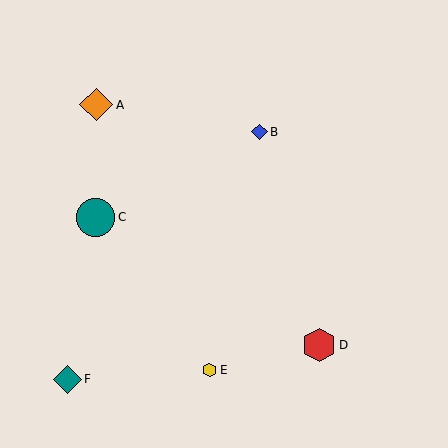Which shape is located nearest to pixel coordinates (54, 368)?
The teal diamond (labeled F) at (68, 379) is nearest to that location.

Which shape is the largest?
The teal circle (labeled C) is the largest.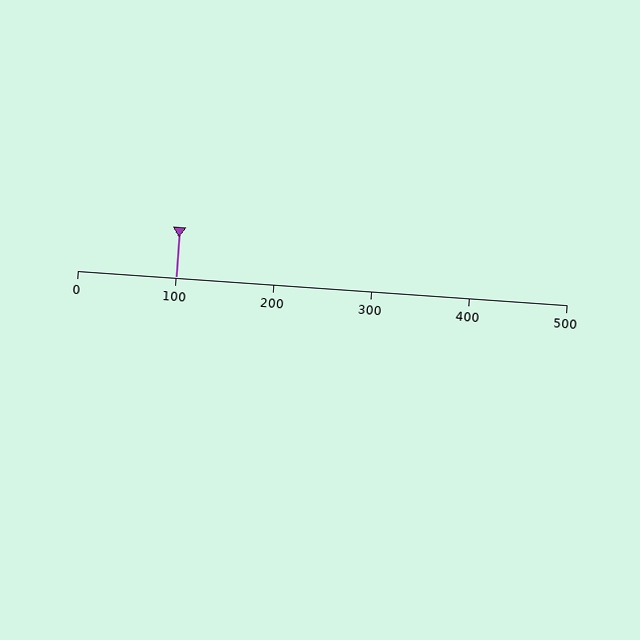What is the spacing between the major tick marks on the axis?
The major ticks are spaced 100 apart.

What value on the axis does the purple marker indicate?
The marker indicates approximately 100.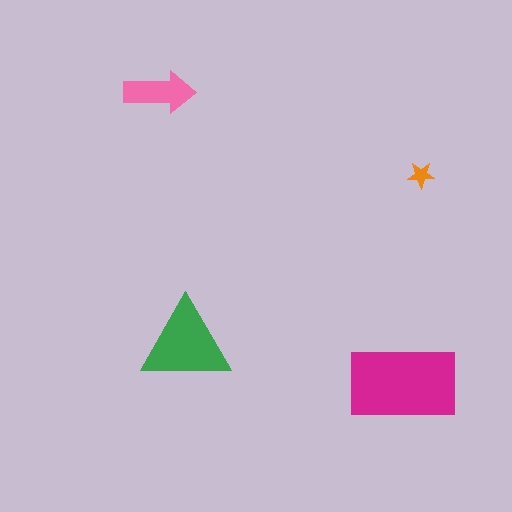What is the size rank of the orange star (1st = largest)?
4th.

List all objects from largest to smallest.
The magenta rectangle, the green triangle, the pink arrow, the orange star.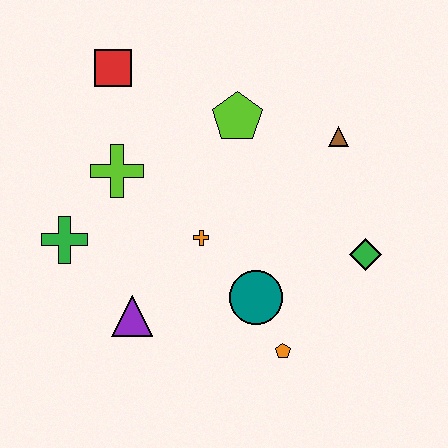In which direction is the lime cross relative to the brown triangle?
The lime cross is to the left of the brown triangle.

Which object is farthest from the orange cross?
The red square is farthest from the orange cross.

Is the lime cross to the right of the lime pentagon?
No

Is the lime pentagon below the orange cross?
No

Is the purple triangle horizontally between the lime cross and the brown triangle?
Yes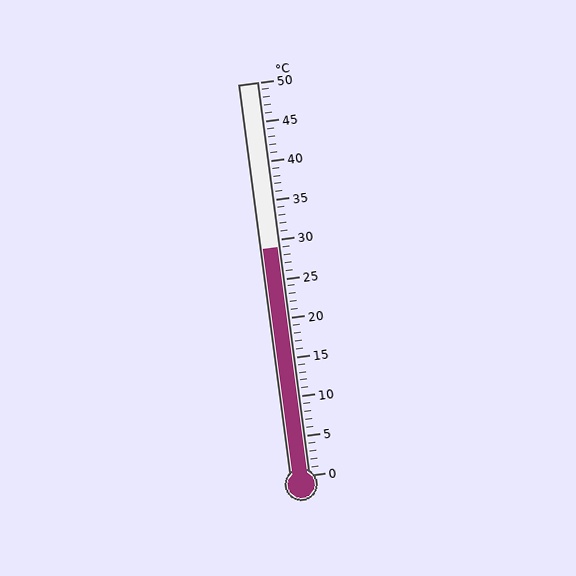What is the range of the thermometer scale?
The thermometer scale ranges from 0°C to 50°C.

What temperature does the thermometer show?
The thermometer shows approximately 29°C.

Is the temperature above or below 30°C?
The temperature is below 30°C.